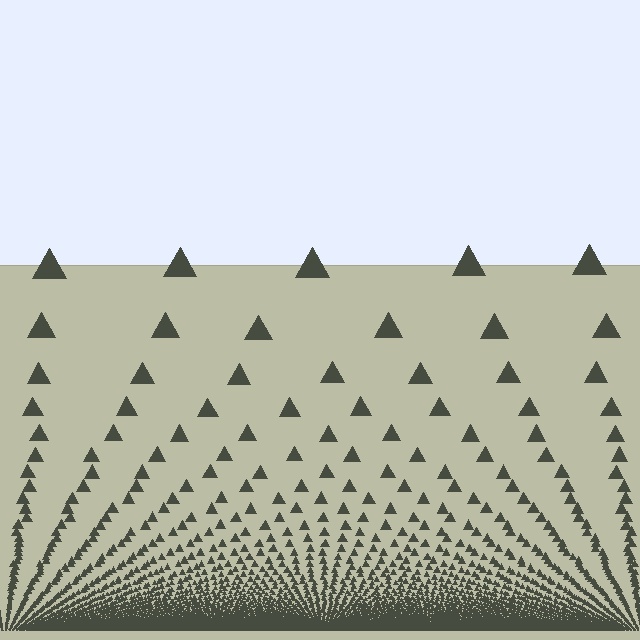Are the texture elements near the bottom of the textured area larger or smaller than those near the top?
Smaller. The gradient is inverted — elements near the bottom are smaller and denser.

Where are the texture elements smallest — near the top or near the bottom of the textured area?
Near the bottom.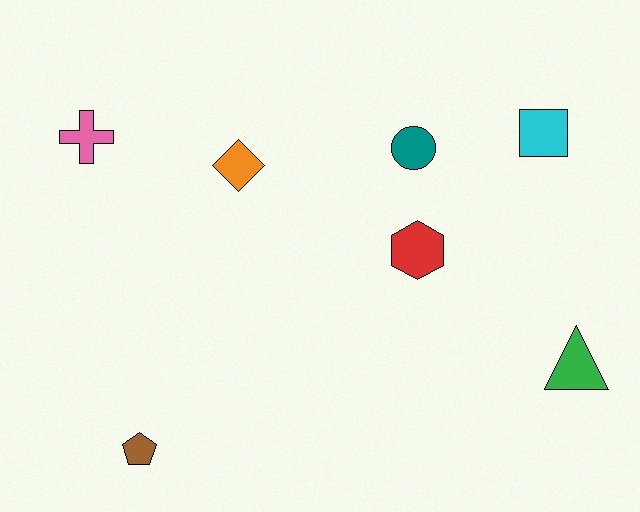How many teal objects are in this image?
There is 1 teal object.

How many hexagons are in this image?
There is 1 hexagon.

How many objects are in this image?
There are 7 objects.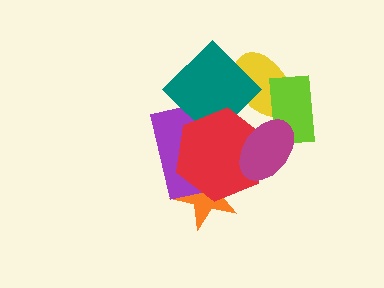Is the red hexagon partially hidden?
Yes, it is partially covered by another shape.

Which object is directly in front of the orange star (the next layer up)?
The purple rectangle is directly in front of the orange star.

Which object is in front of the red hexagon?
The magenta ellipse is in front of the red hexagon.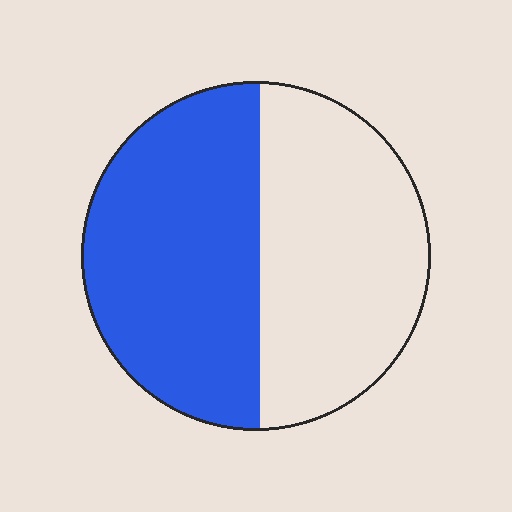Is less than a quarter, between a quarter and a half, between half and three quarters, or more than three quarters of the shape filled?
Between half and three quarters.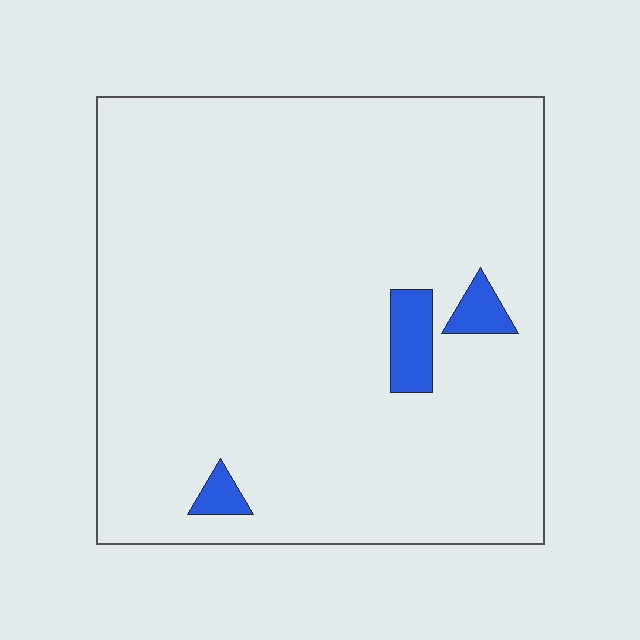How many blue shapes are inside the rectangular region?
3.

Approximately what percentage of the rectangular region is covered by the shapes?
Approximately 5%.